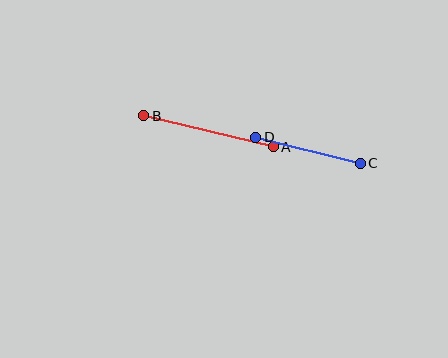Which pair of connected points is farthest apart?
Points A and B are farthest apart.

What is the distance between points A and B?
The distance is approximately 133 pixels.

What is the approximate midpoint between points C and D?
The midpoint is at approximately (308, 150) pixels.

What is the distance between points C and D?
The distance is approximately 108 pixels.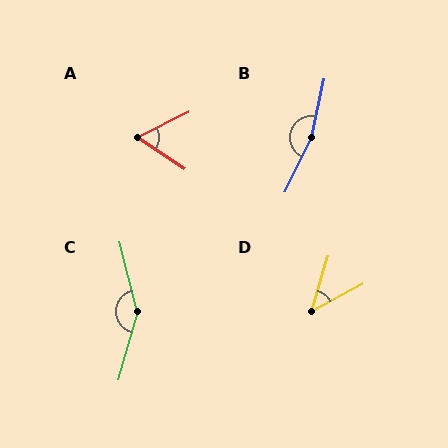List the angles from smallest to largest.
D (45°), A (60°), C (150°), B (166°).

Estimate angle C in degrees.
Approximately 150 degrees.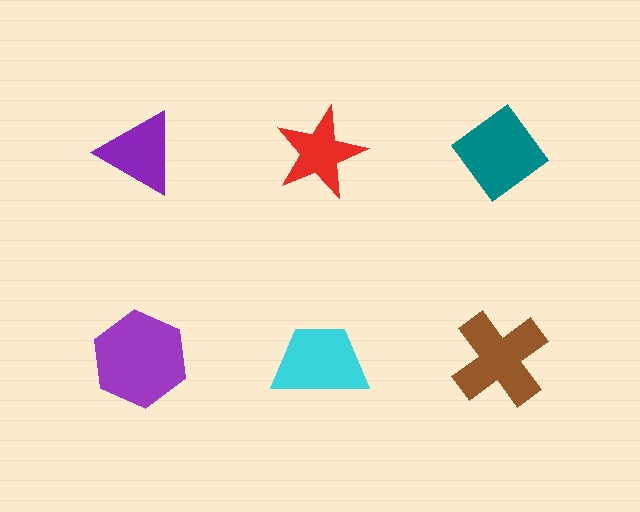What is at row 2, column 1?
A purple hexagon.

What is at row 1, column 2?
A red star.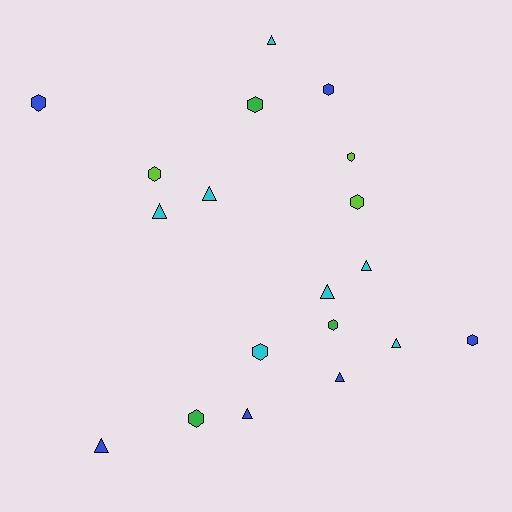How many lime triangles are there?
There are no lime triangles.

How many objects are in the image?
There are 19 objects.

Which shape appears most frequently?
Hexagon, with 10 objects.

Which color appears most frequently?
Cyan, with 7 objects.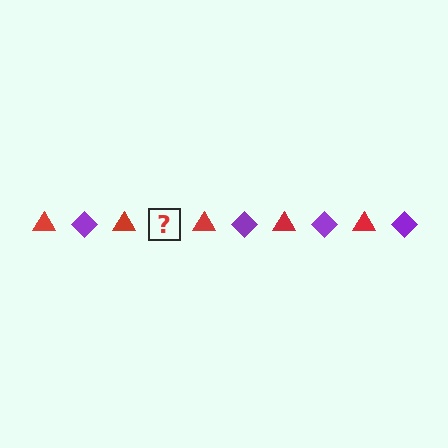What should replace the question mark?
The question mark should be replaced with a purple diamond.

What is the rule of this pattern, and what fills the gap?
The rule is that the pattern alternates between red triangle and purple diamond. The gap should be filled with a purple diamond.